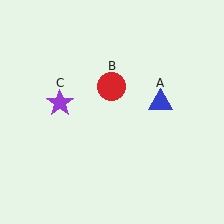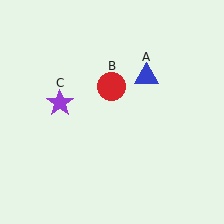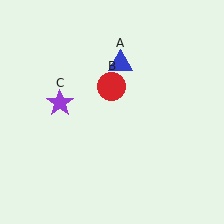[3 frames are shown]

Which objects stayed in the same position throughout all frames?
Red circle (object B) and purple star (object C) remained stationary.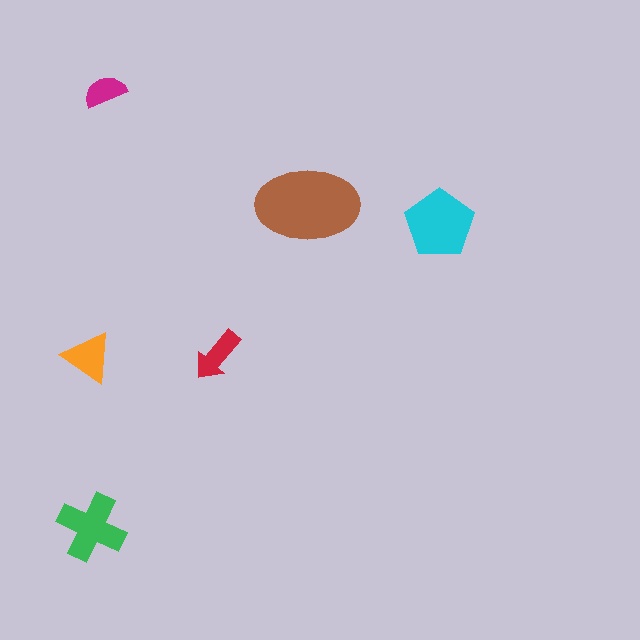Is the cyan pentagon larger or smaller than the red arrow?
Larger.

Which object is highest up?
The magenta semicircle is topmost.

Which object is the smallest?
The magenta semicircle.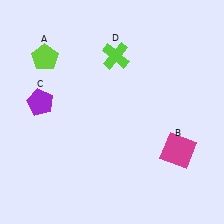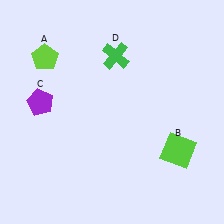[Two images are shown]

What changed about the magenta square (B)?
In Image 1, B is magenta. In Image 2, it changed to lime.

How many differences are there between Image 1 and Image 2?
There are 2 differences between the two images.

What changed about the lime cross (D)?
In Image 1, D is lime. In Image 2, it changed to green.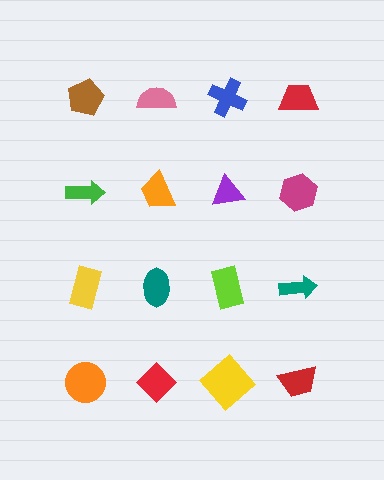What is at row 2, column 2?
An orange trapezoid.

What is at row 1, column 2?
A pink semicircle.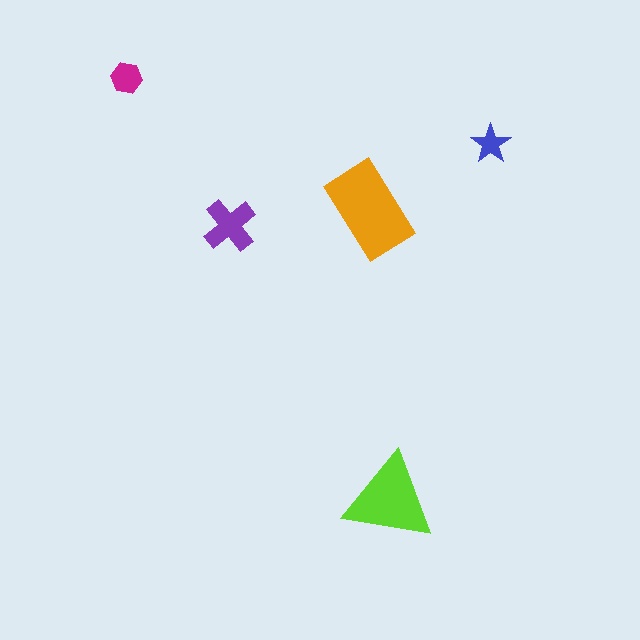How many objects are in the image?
There are 5 objects in the image.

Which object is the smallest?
The blue star.